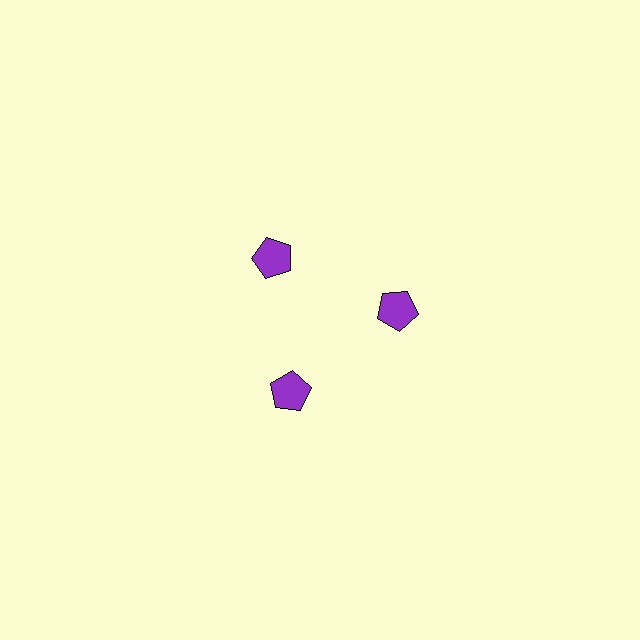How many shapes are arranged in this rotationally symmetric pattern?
There are 3 shapes, arranged in 3 groups of 1.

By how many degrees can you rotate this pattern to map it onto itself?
The pattern maps onto itself every 120 degrees of rotation.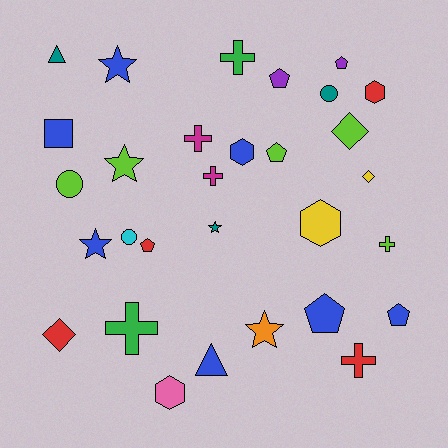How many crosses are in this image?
There are 6 crosses.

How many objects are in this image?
There are 30 objects.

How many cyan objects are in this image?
There is 1 cyan object.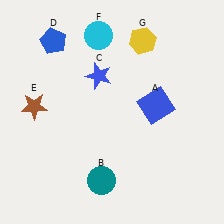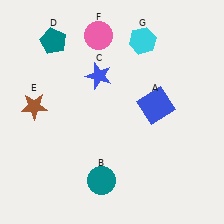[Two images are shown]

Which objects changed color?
D changed from blue to teal. F changed from cyan to pink. G changed from yellow to cyan.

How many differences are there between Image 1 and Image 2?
There are 3 differences between the two images.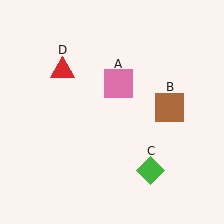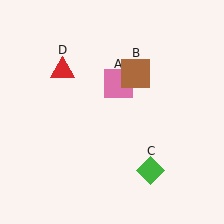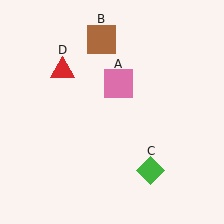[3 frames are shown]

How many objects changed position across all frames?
1 object changed position: brown square (object B).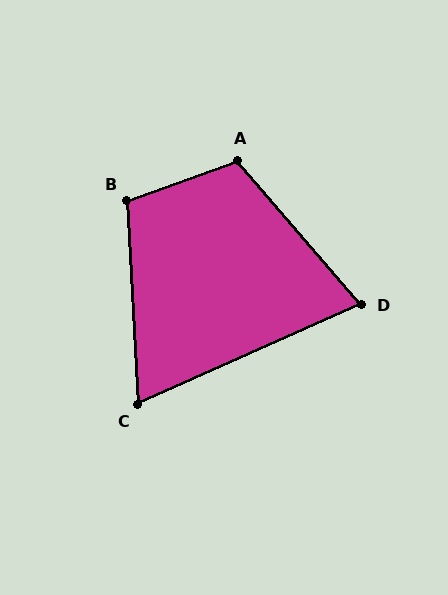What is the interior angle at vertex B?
Approximately 107 degrees (obtuse).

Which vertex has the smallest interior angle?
C, at approximately 69 degrees.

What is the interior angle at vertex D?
Approximately 73 degrees (acute).